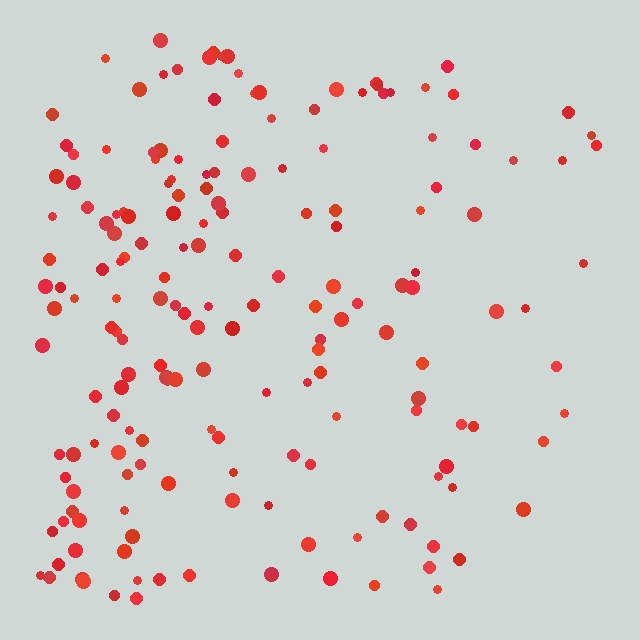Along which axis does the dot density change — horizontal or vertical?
Horizontal.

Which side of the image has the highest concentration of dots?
The left.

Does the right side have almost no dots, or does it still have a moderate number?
Still a moderate number, just noticeably fewer than the left.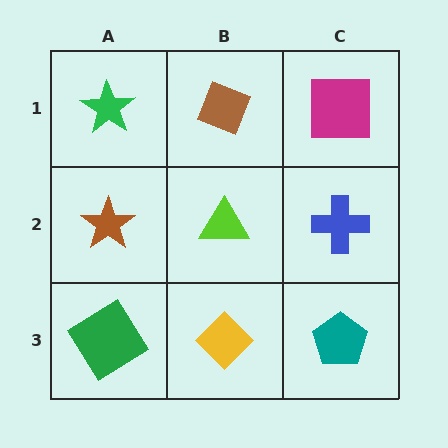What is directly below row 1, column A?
A brown star.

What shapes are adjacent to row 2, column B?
A brown diamond (row 1, column B), a yellow diamond (row 3, column B), a brown star (row 2, column A), a blue cross (row 2, column C).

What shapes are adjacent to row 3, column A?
A brown star (row 2, column A), a yellow diamond (row 3, column B).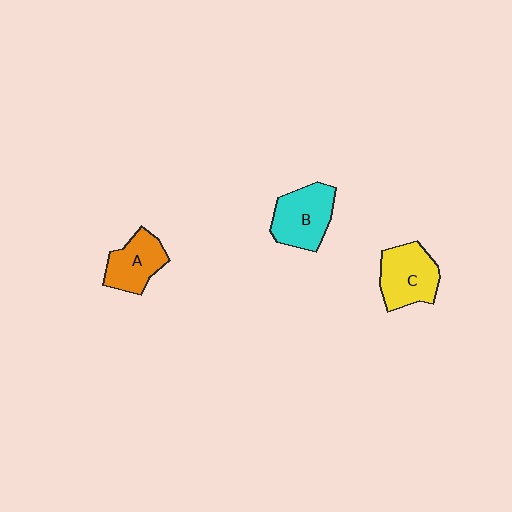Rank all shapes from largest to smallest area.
From largest to smallest: B (cyan), C (yellow), A (orange).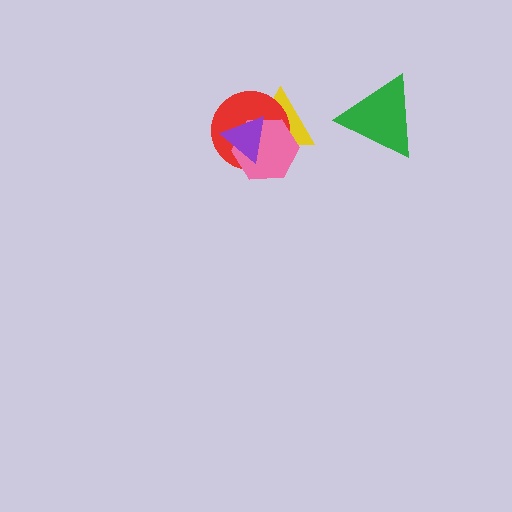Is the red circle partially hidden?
Yes, it is partially covered by another shape.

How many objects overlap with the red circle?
3 objects overlap with the red circle.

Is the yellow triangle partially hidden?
Yes, it is partially covered by another shape.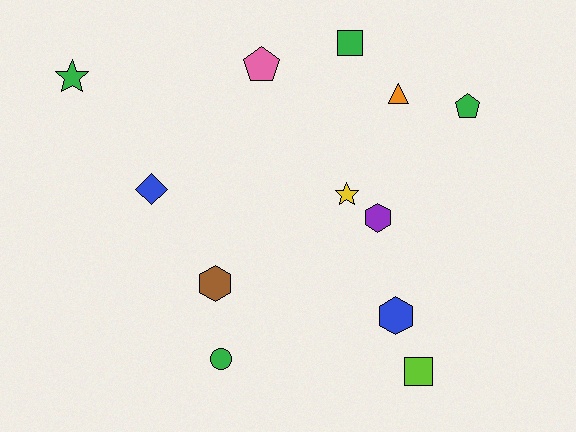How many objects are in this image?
There are 12 objects.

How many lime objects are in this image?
There is 1 lime object.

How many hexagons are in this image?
There are 3 hexagons.